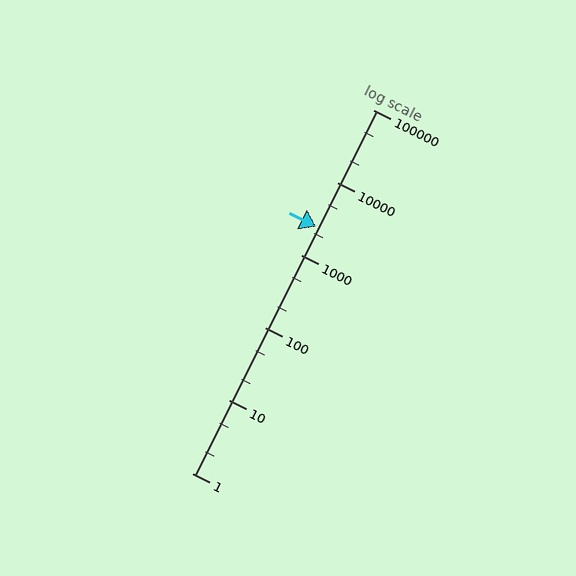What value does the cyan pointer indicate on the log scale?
The pointer indicates approximately 2500.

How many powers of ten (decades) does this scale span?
The scale spans 5 decades, from 1 to 100000.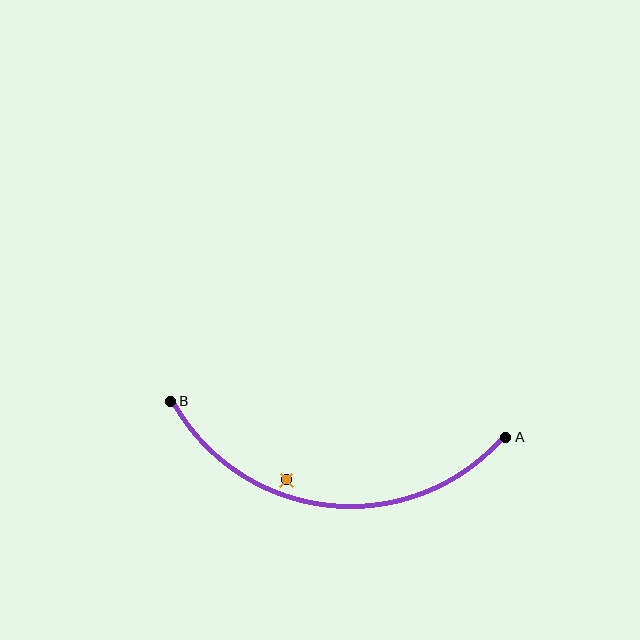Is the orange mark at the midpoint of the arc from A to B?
No — the orange mark does not lie on the arc at all. It sits slightly inside the curve.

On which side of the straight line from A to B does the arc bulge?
The arc bulges below the straight line connecting A and B.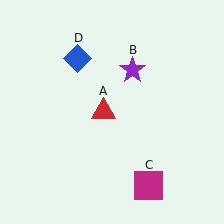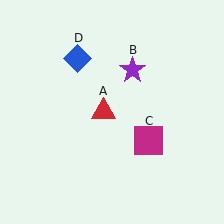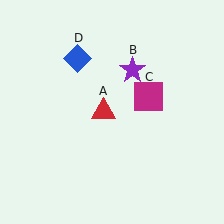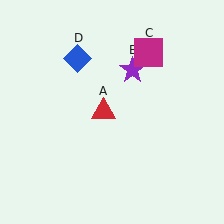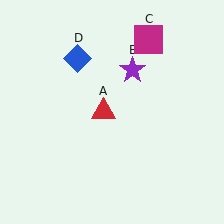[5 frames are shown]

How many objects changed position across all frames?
1 object changed position: magenta square (object C).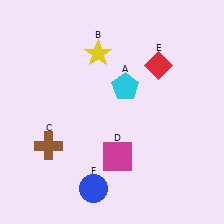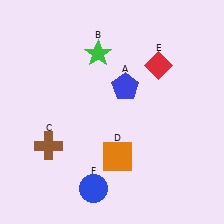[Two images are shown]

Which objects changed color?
A changed from cyan to blue. B changed from yellow to green. D changed from magenta to orange.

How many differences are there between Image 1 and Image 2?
There are 3 differences between the two images.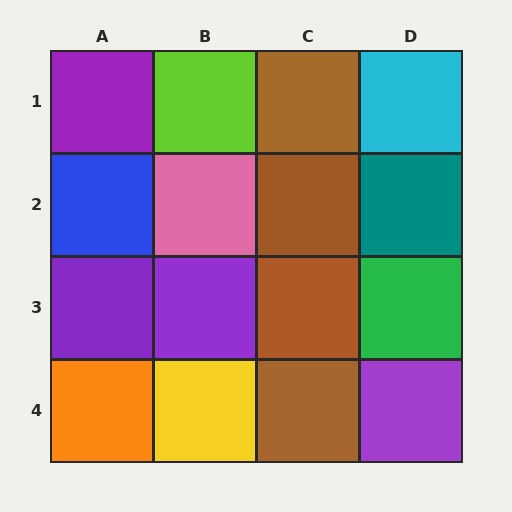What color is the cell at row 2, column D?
Teal.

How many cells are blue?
1 cell is blue.